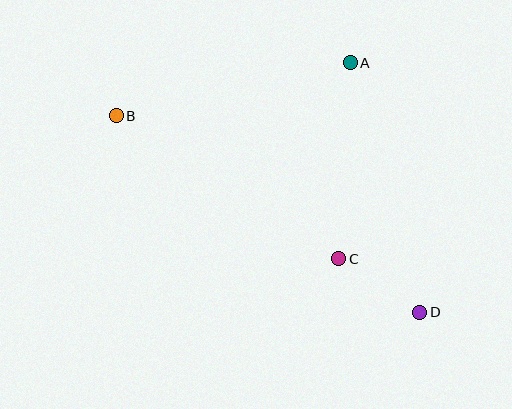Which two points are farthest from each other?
Points B and D are farthest from each other.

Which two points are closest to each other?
Points C and D are closest to each other.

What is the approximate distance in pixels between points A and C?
The distance between A and C is approximately 197 pixels.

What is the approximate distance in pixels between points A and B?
The distance between A and B is approximately 240 pixels.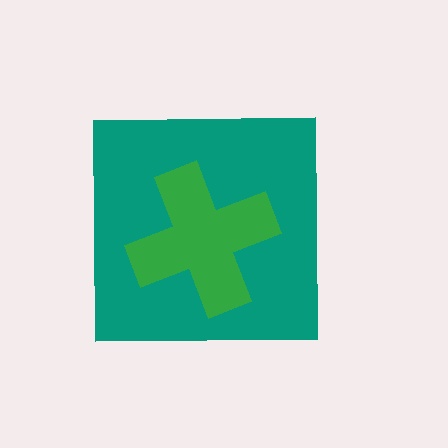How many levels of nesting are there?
2.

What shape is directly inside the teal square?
The green cross.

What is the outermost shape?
The teal square.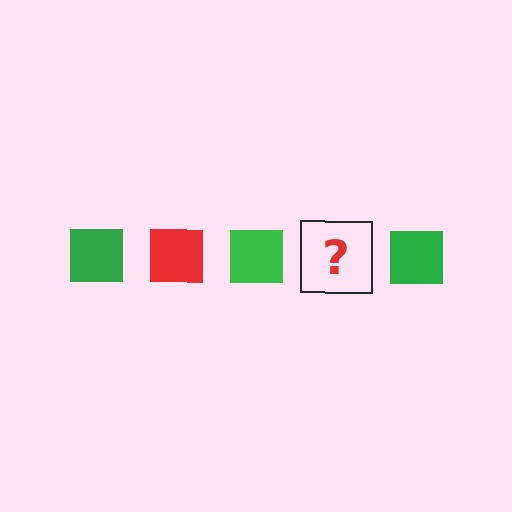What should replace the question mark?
The question mark should be replaced with a red square.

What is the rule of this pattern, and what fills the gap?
The rule is that the pattern cycles through green, red squares. The gap should be filled with a red square.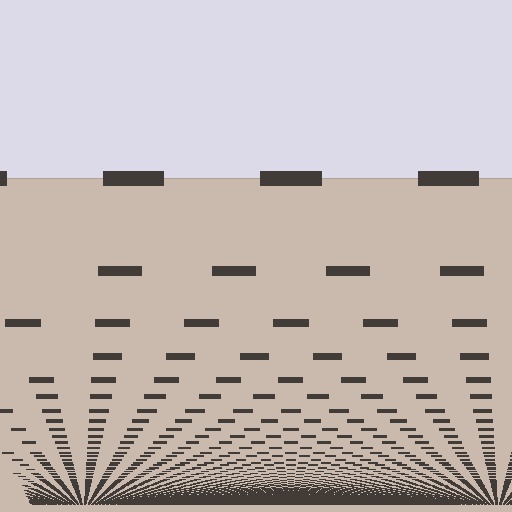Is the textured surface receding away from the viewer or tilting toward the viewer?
The surface appears to tilt toward the viewer. Texture elements get larger and sparser toward the top.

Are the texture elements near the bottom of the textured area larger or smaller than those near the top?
Smaller. The gradient is inverted — elements near the bottom are smaller and denser.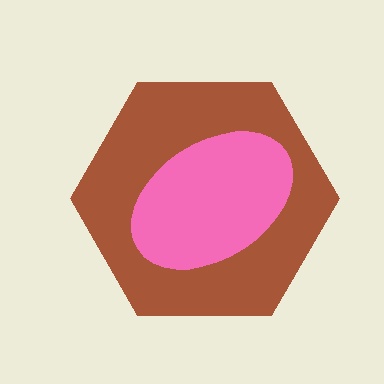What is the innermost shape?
The pink ellipse.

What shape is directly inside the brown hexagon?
The pink ellipse.